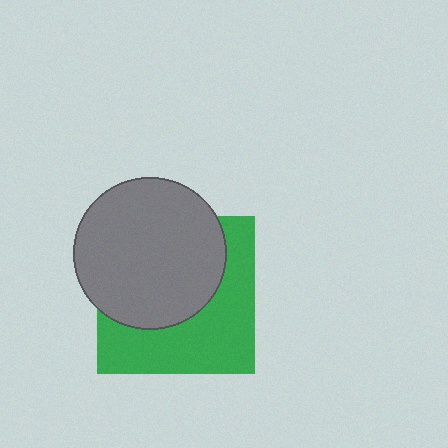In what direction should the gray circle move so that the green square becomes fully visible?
The gray circle should move up. That is the shortest direction to clear the overlap and leave the green square fully visible.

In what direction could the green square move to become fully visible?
The green square could move down. That would shift it out from behind the gray circle entirely.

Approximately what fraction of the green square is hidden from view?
Roughly 52% of the green square is hidden behind the gray circle.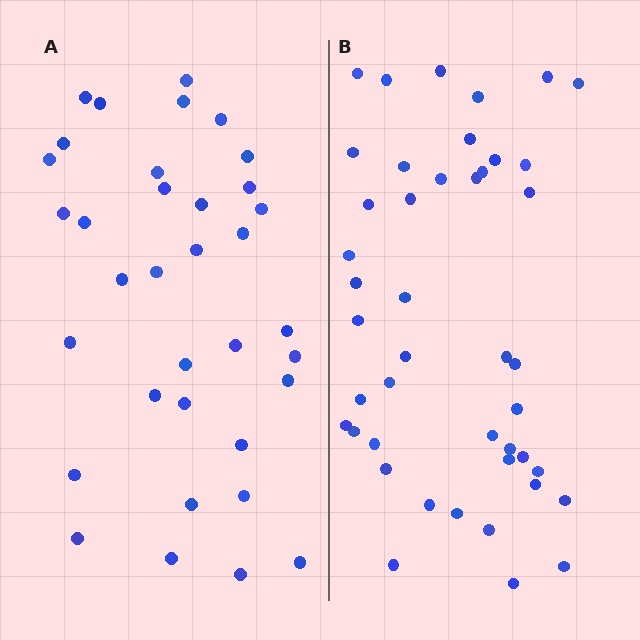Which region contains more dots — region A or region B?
Region B (the right region) has more dots.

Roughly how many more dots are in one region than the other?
Region B has roughly 8 or so more dots than region A.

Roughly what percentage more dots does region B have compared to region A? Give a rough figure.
About 25% more.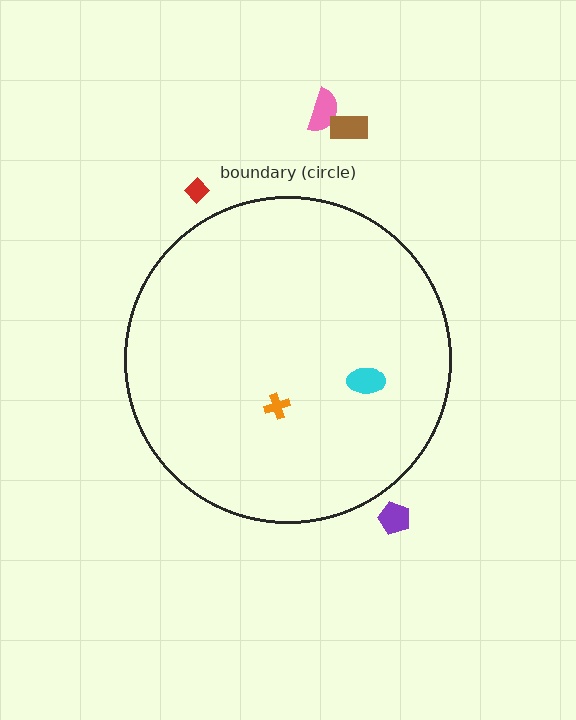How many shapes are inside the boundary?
2 inside, 4 outside.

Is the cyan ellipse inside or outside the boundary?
Inside.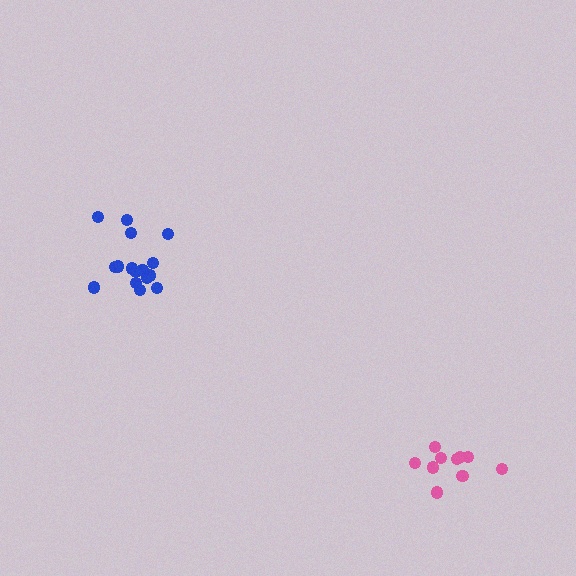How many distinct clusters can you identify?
There are 2 distinct clusters.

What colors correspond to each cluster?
The clusters are colored: pink, blue.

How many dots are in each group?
Group 1: 11 dots, Group 2: 16 dots (27 total).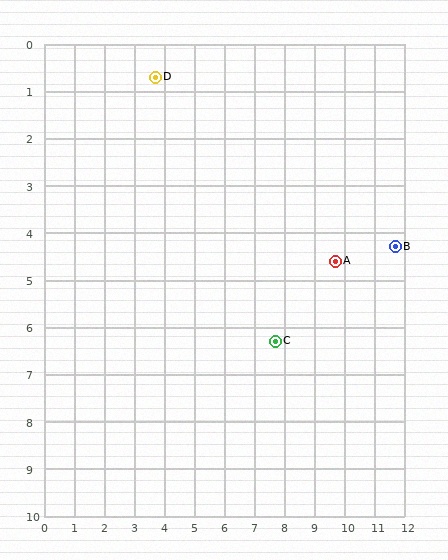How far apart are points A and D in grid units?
Points A and D are about 7.2 grid units apart.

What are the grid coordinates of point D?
Point D is at approximately (3.7, 0.7).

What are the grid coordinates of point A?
Point A is at approximately (9.7, 4.6).